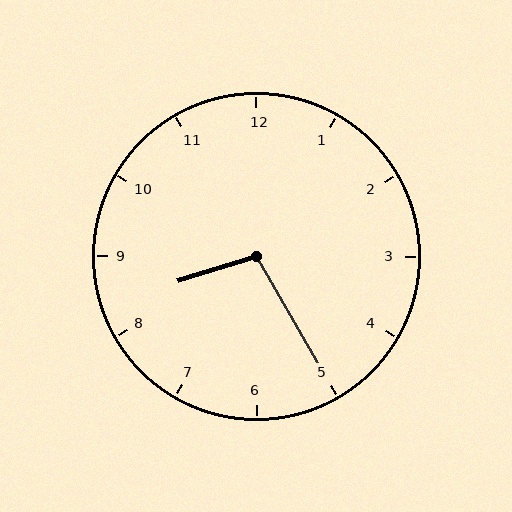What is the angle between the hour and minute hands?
Approximately 102 degrees.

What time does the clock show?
8:25.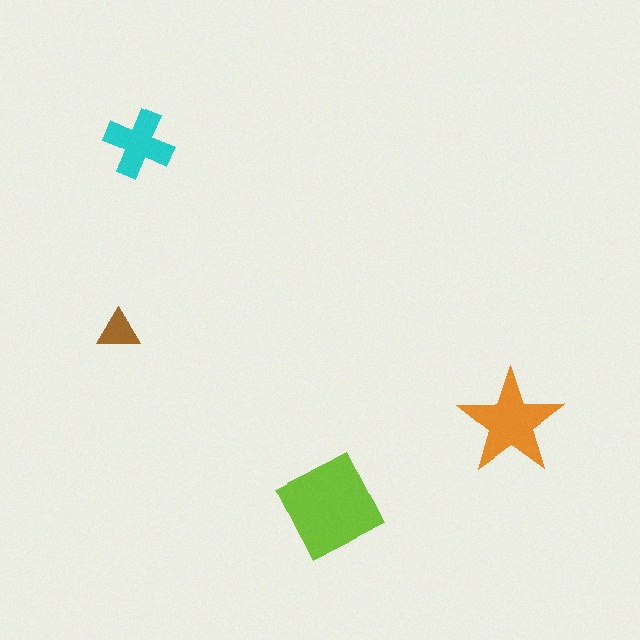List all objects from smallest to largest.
The brown triangle, the cyan cross, the orange star, the lime diamond.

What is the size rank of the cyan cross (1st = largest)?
3rd.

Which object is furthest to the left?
The brown triangle is leftmost.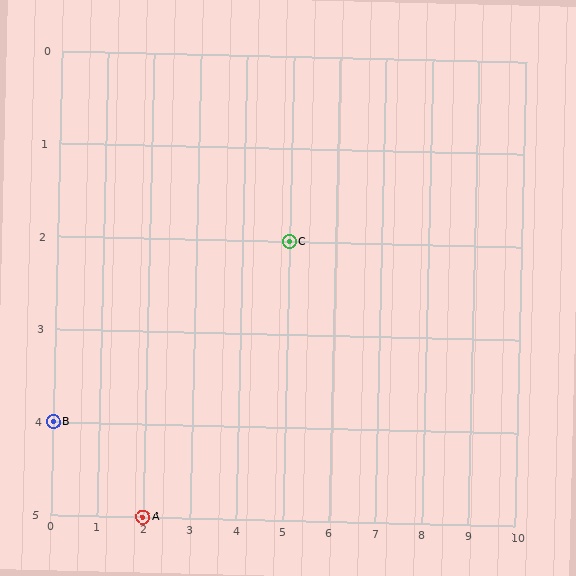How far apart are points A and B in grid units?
Points A and B are 2 columns and 1 row apart (about 2.2 grid units diagonally).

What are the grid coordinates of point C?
Point C is at grid coordinates (5, 2).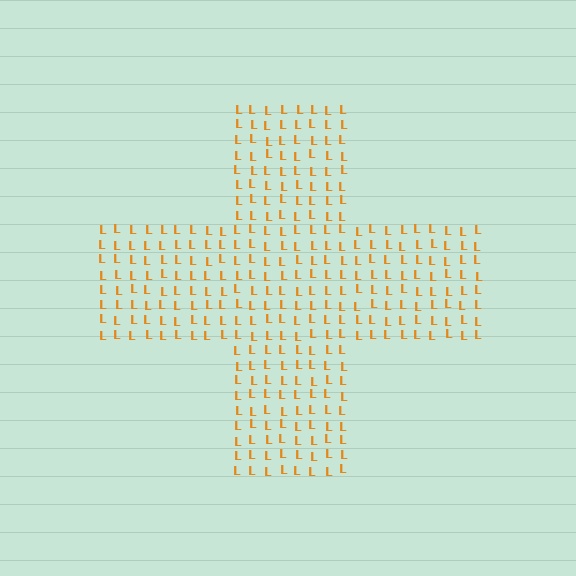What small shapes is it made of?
It is made of small letter L's.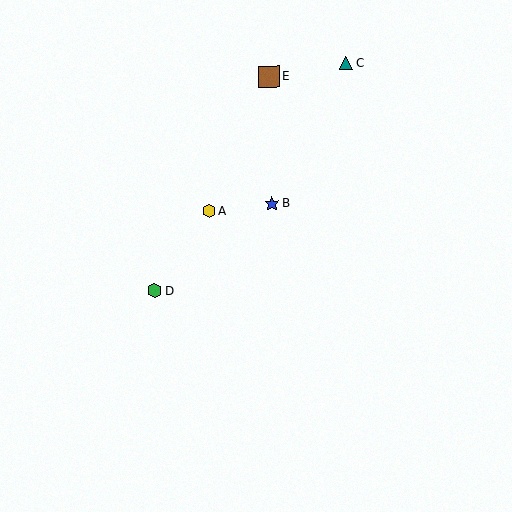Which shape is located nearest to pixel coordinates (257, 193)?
The blue star (labeled B) at (272, 203) is nearest to that location.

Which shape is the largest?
The brown square (labeled E) is the largest.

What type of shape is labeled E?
Shape E is a brown square.